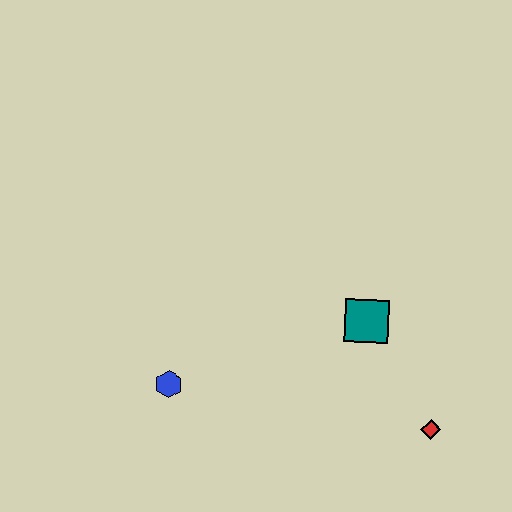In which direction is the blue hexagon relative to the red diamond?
The blue hexagon is to the left of the red diamond.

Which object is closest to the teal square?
The red diamond is closest to the teal square.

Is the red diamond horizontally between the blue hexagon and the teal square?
No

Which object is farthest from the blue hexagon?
The red diamond is farthest from the blue hexagon.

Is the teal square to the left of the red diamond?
Yes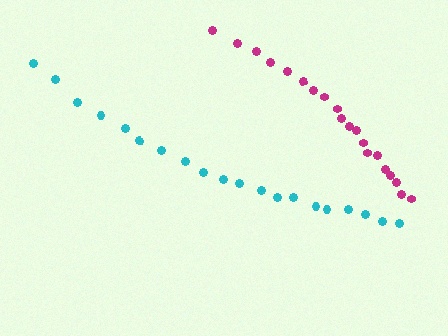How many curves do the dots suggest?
There are 2 distinct paths.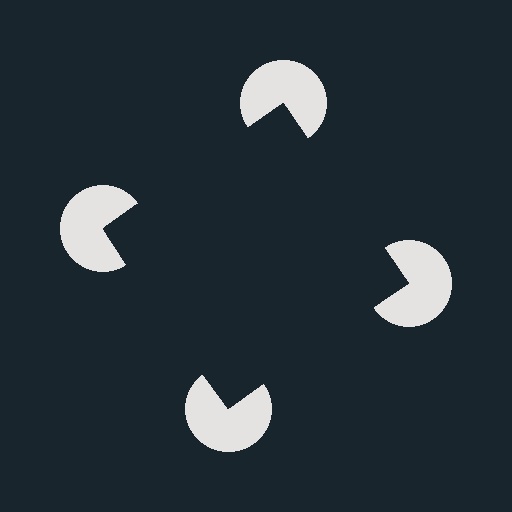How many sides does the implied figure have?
4 sides.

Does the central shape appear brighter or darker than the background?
It typically appears slightly darker than the background, even though no actual brightness change is drawn.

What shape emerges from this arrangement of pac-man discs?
An illusory square — its edges are inferred from the aligned wedge cuts in the pac-man discs, not physically drawn.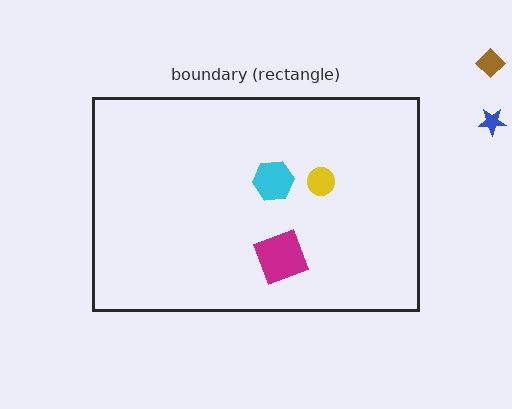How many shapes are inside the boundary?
3 inside, 2 outside.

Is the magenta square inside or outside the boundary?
Inside.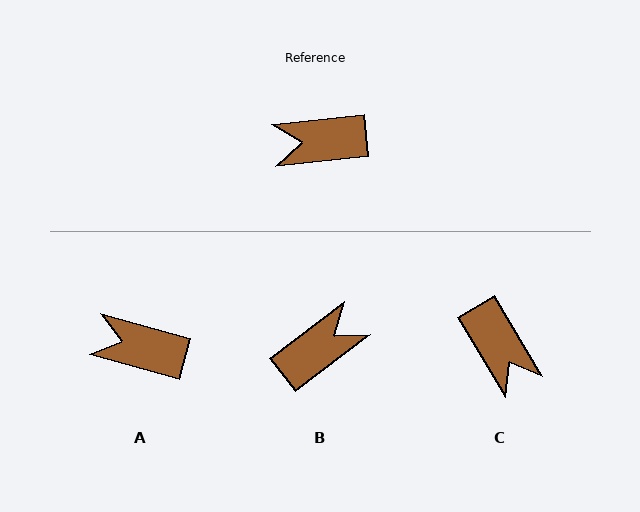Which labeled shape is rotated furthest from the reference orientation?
B, about 149 degrees away.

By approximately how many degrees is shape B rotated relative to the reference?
Approximately 149 degrees clockwise.